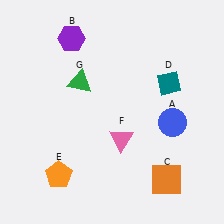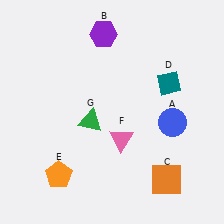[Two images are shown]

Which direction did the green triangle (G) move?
The green triangle (G) moved down.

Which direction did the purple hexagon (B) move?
The purple hexagon (B) moved right.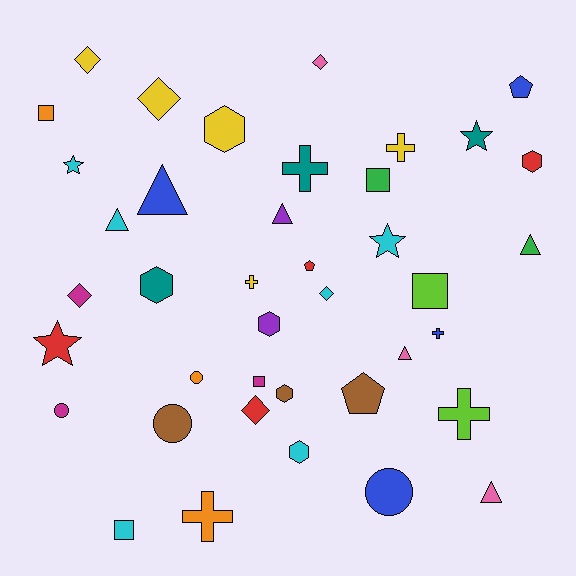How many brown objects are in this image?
There are 3 brown objects.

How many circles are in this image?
There are 4 circles.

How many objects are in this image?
There are 40 objects.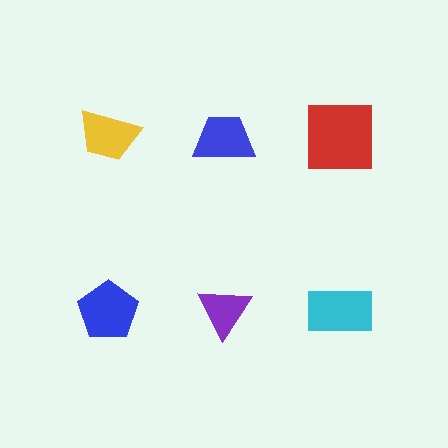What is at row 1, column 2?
A blue trapezoid.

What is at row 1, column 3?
A red square.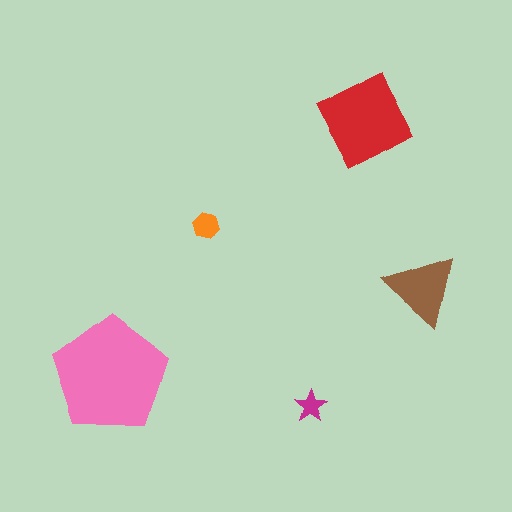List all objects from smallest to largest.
The magenta star, the orange hexagon, the brown triangle, the red diamond, the pink pentagon.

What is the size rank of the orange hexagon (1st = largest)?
4th.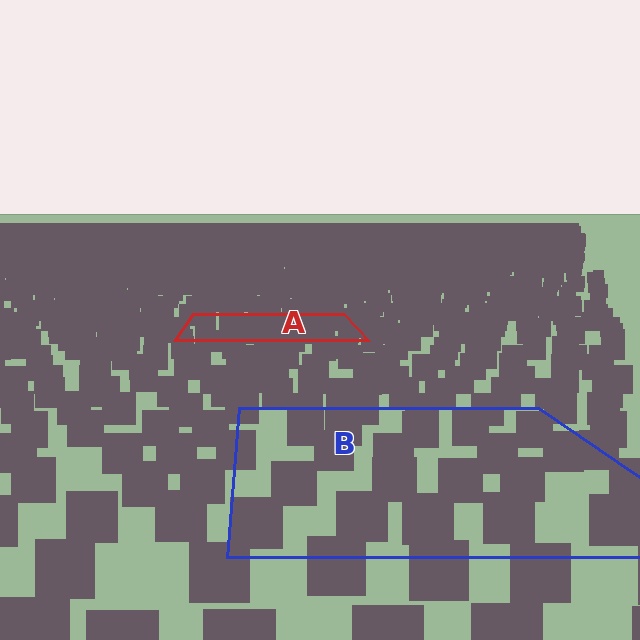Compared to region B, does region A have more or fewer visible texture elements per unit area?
Region A has more texture elements per unit area — they are packed more densely because it is farther away.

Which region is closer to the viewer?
Region B is closer. The texture elements there are larger and more spread out.